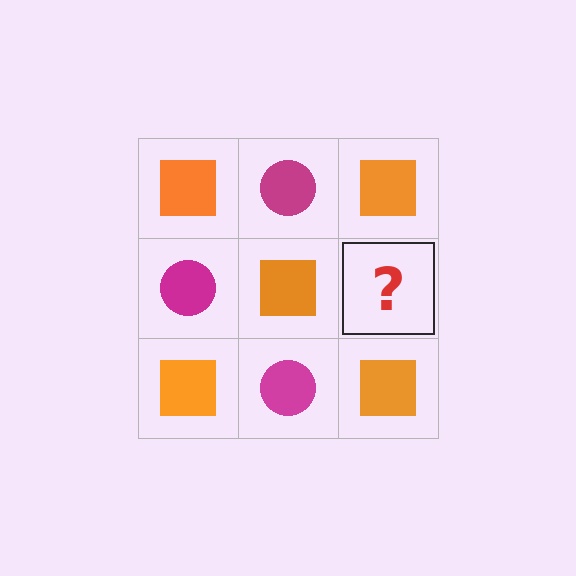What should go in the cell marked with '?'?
The missing cell should contain a magenta circle.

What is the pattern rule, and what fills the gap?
The rule is that it alternates orange square and magenta circle in a checkerboard pattern. The gap should be filled with a magenta circle.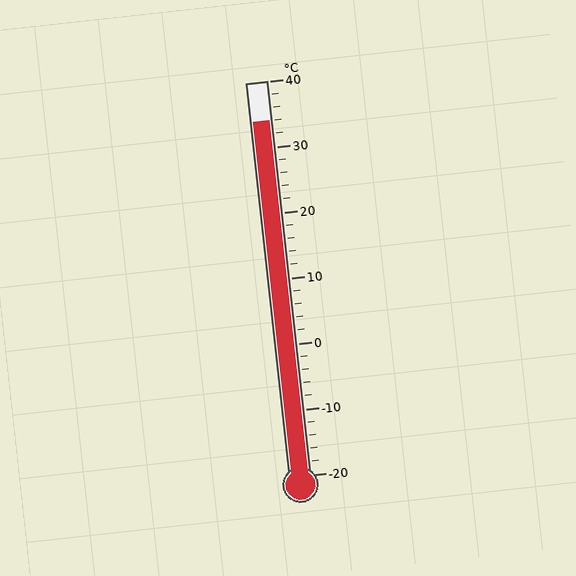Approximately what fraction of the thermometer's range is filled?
The thermometer is filled to approximately 90% of its range.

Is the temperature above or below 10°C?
The temperature is above 10°C.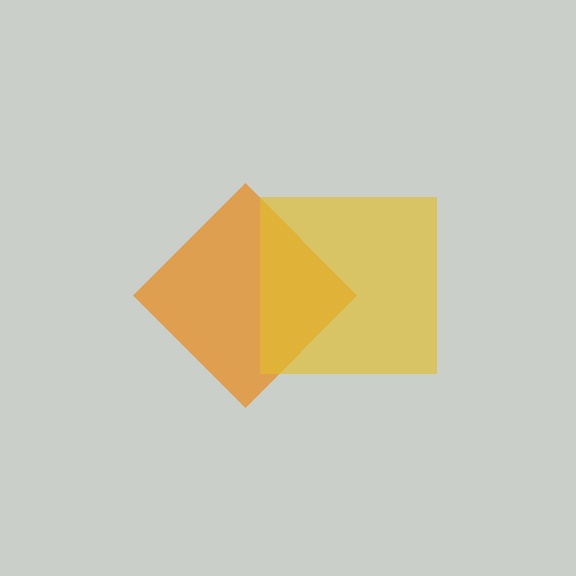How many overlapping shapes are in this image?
There are 2 overlapping shapes in the image.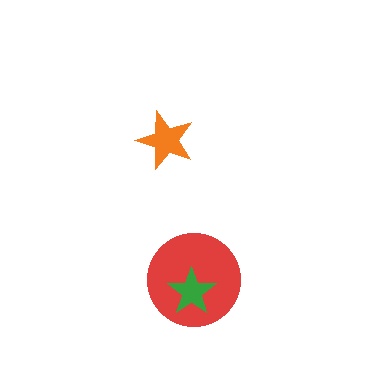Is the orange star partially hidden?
No, no other shape covers it.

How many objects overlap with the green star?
1 object overlaps with the green star.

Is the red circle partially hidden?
Yes, it is partially covered by another shape.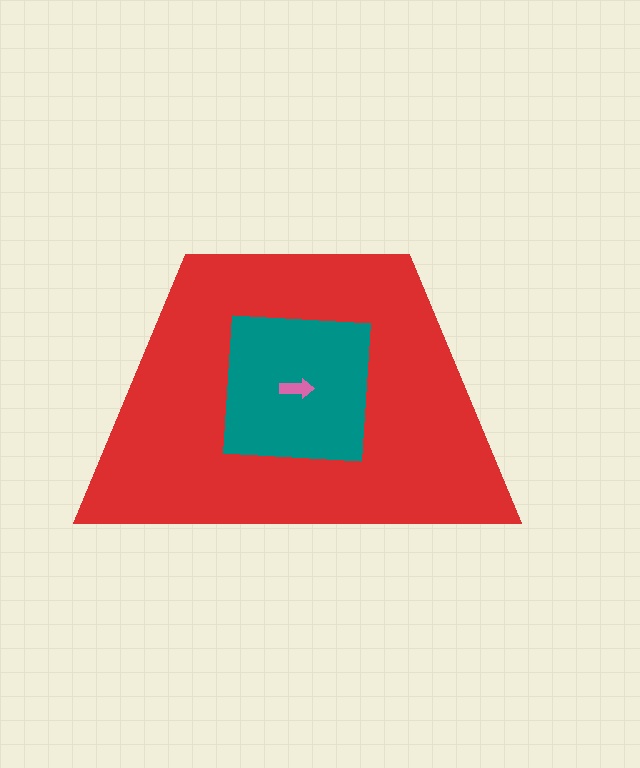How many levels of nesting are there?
3.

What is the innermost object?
The pink arrow.